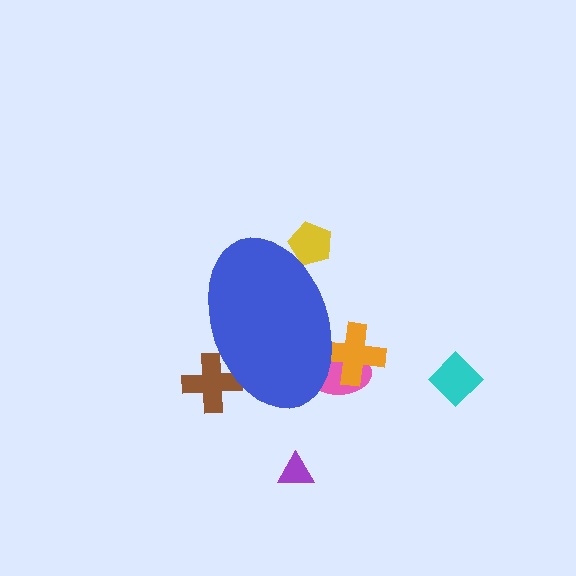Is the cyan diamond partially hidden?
No, the cyan diamond is fully visible.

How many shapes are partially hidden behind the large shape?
4 shapes are partially hidden.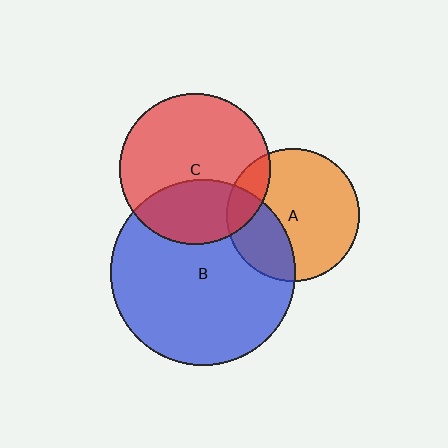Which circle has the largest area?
Circle B (blue).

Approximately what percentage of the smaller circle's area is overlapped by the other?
Approximately 30%.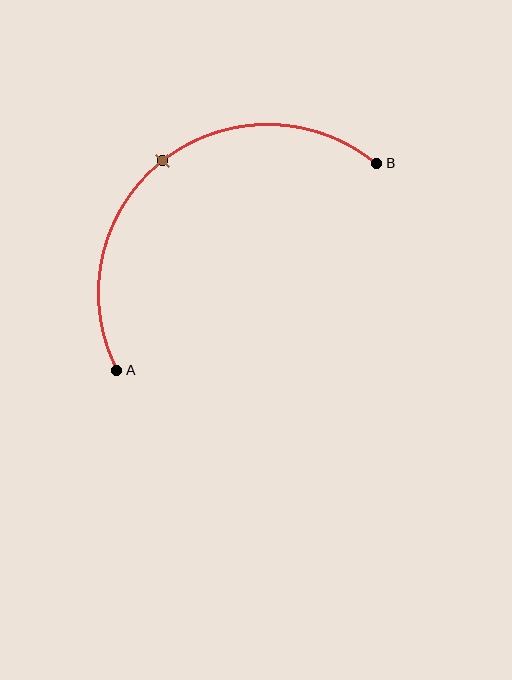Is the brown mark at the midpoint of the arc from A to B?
Yes. The brown mark lies on the arc at equal arc-length from both A and B — it is the arc midpoint.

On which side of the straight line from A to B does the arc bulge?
The arc bulges above and to the left of the straight line connecting A and B.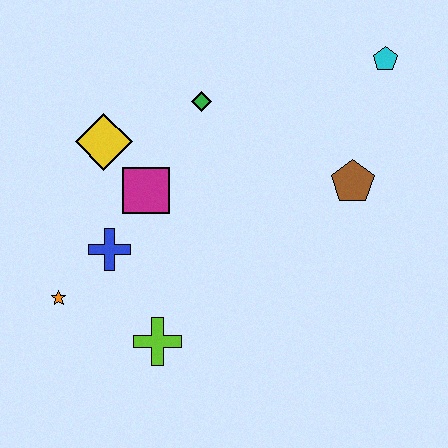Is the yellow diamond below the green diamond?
Yes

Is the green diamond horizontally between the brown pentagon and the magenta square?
Yes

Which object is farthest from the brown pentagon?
The orange star is farthest from the brown pentagon.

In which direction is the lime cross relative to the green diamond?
The lime cross is below the green diamond.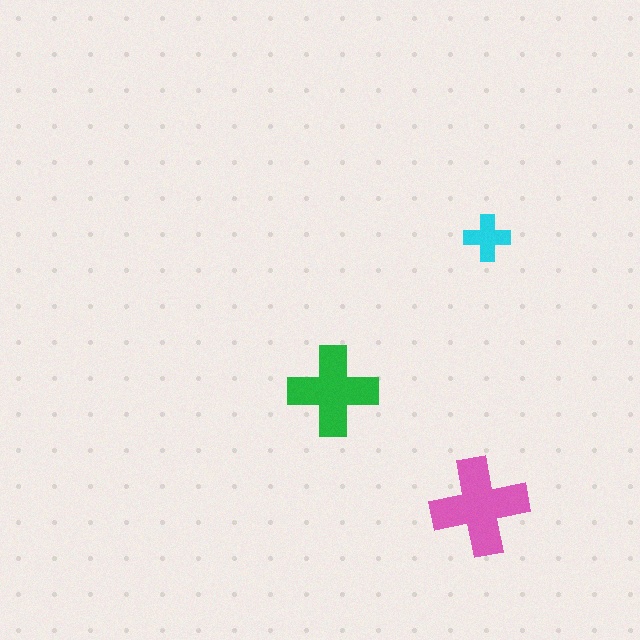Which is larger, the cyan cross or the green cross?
The green one.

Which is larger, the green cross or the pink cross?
The pink one.